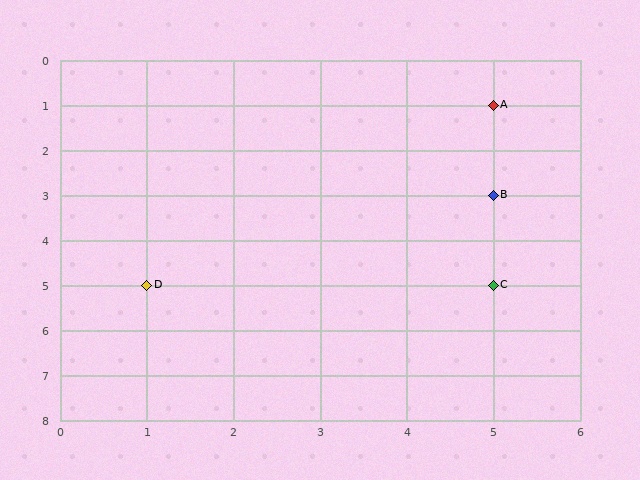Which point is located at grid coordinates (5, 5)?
Point C is at (5, 5).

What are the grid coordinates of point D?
Point D is at grid coordinates (1, 5).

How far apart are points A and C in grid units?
Points A and C are 4 rows apart.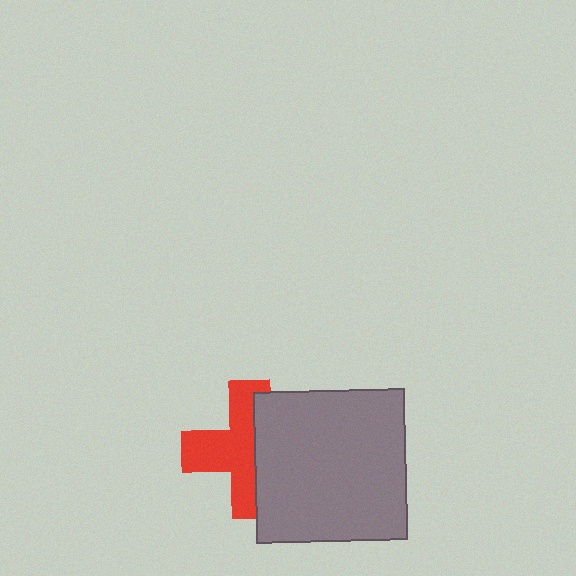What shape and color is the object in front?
The object in front is a gray square.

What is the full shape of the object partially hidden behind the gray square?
The partially hidden object is a red cross.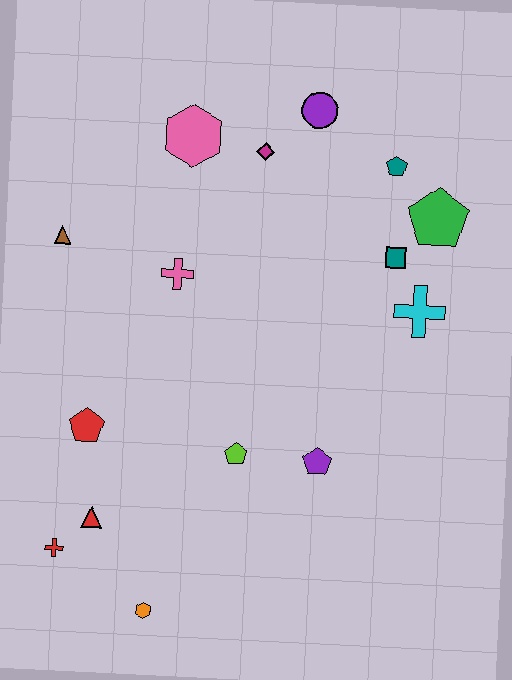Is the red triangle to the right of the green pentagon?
No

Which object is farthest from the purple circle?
The orange hexagon is farthest from the purple circle.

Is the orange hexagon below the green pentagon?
Yes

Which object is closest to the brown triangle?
The pink cross is closest to the brown triangle.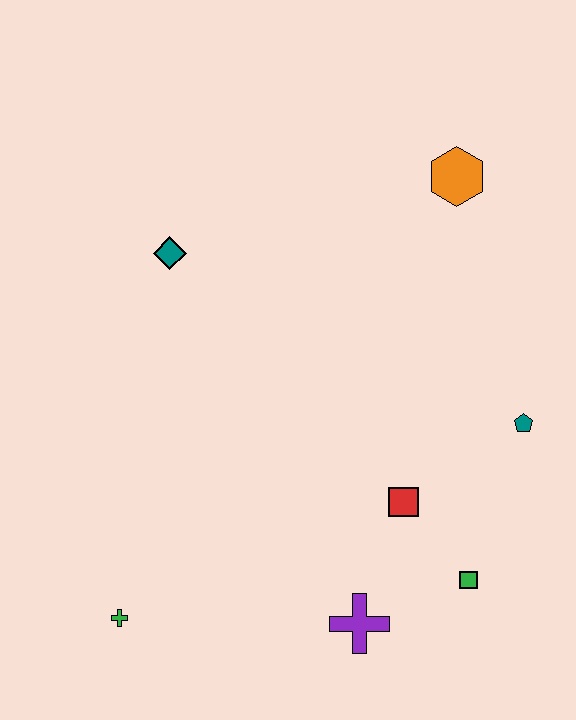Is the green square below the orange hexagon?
Yes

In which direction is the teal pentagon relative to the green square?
The teal pentagon is above the green square.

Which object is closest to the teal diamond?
The orange hexagon is closest to the teal diamond.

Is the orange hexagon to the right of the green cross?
Yes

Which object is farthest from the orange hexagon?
The green cross is farthest from the orange hexagon.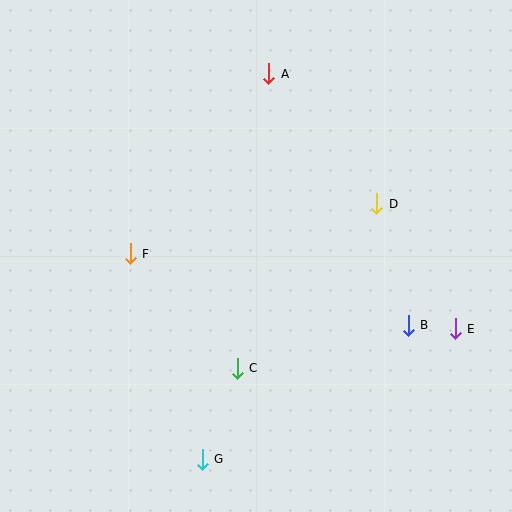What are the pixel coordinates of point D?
Point D is at (377, 204).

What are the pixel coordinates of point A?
Point A is at (269, 74).